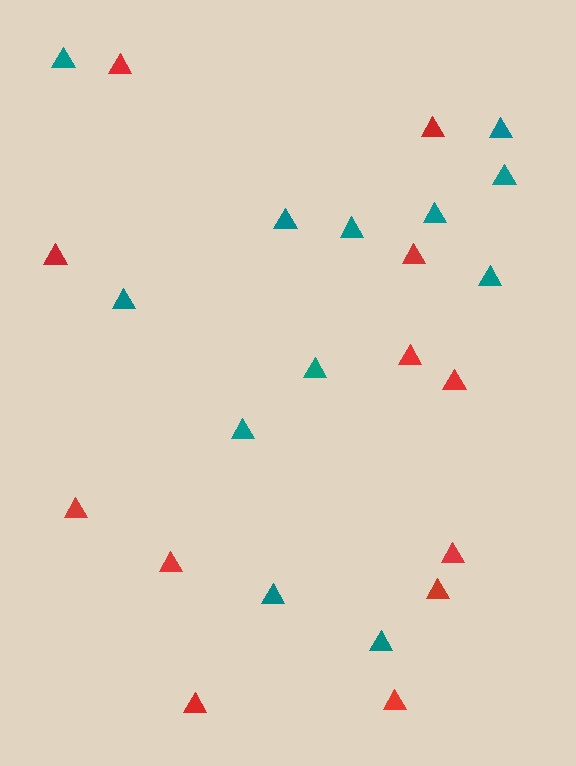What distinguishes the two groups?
There are 2 groups: one group of red triangles (12) and one group of teal triangles (12).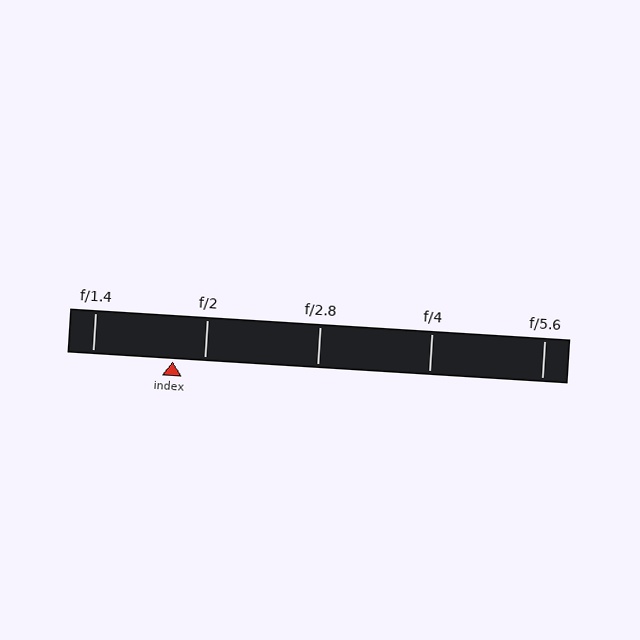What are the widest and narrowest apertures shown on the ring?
The widest aperture shown is f/1.4 and the narrowest is f/5.6.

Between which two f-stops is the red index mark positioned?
The index mark is between f/1.4 and f/2.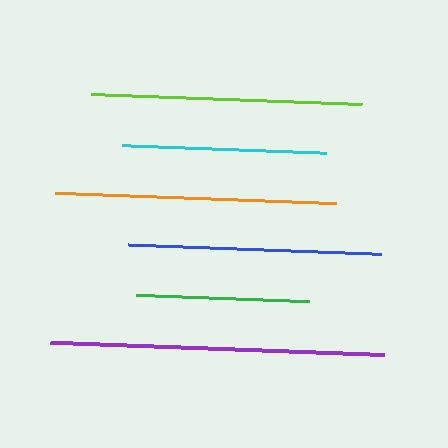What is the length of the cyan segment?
The cyan segment is approximately 203 pixels long.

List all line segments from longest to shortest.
From longest to shortest: purple, orange, lime, blue, cyan, green.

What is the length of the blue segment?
The blue segment is approximately 253 pixels long.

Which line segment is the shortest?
The green line is the shortest at approximately 174 pixels.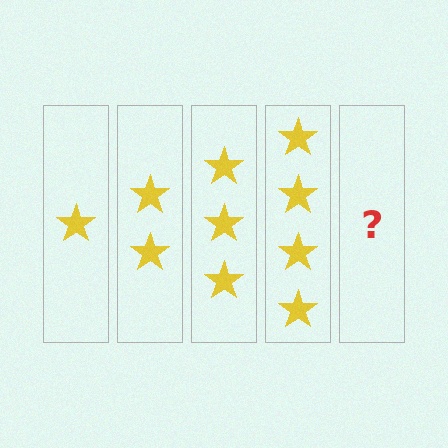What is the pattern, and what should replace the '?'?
The pattern is that each step adds one more star. The '?' should be 5 stars.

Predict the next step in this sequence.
The next step is 5 stars.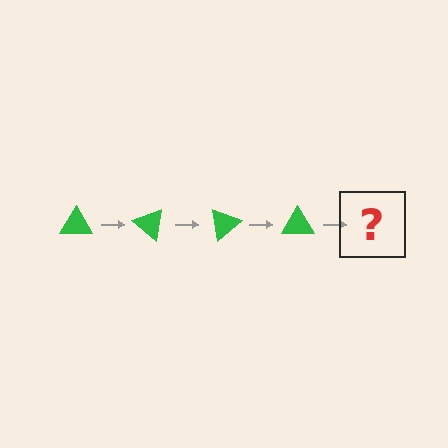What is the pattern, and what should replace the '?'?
The pattern is that the triangle rotates 40 degrees each step. The '?' should be a green triangle rotated 160 degrees.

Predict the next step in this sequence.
The next step is a green triangle rotated 160 degrees.